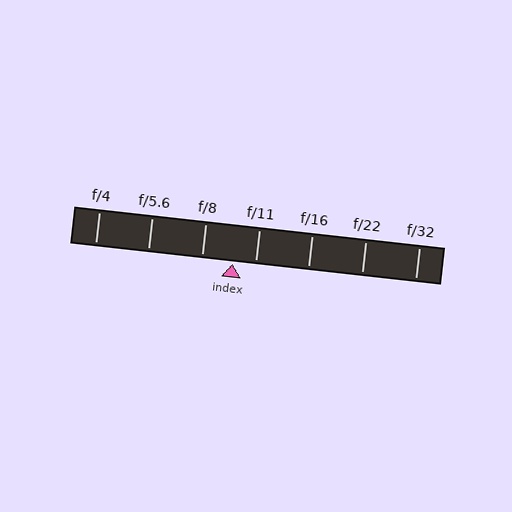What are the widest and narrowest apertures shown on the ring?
The widest aperture shown is f/4 and the narrowest is f/32.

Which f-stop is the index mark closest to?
The index mark is closest to f/11.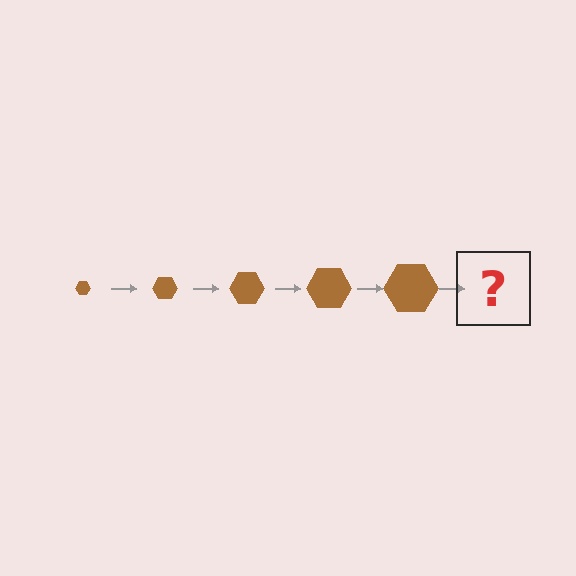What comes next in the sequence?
The next element should be a brown hexagon, larger than the previous one.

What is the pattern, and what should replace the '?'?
The pattern is that the hexagon gets progressively larger each step. The '?' should be a brown hexagon, larger than the previous one.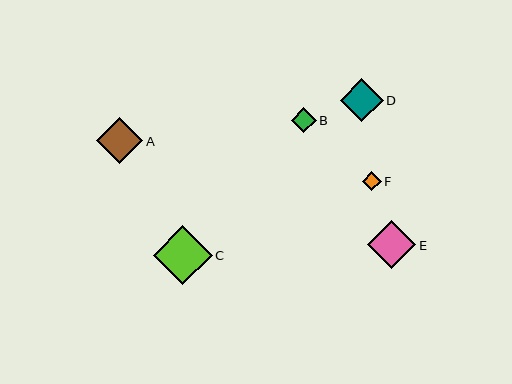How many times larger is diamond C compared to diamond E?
Diamond C is approximately 1.2 times the size of diamond E.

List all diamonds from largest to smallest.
From largest to smallest: C, E, A, D, B, F.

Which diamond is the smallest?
Diamond F is the smallest with a size of approximately 19 pixels.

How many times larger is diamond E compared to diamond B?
Diamond E is approximately 1.9 times the size of diamond B.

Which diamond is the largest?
Diamond C is the largest with a size of approximately 59 pixels.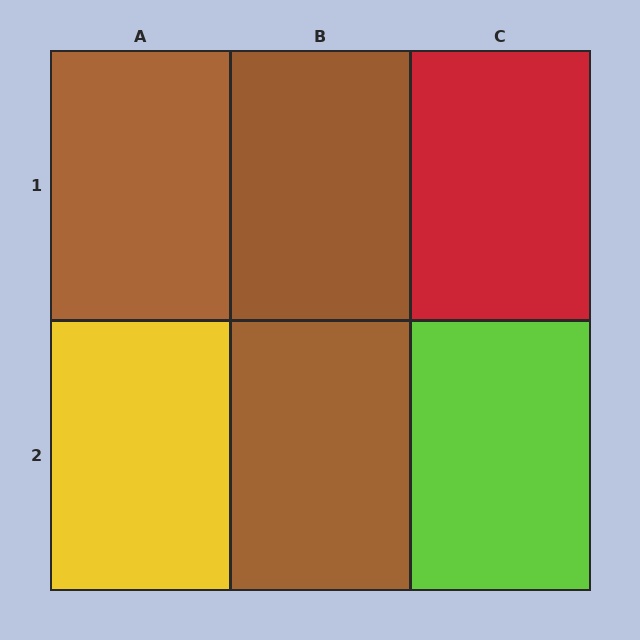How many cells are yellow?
1 cell is yellow.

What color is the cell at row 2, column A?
Yellow.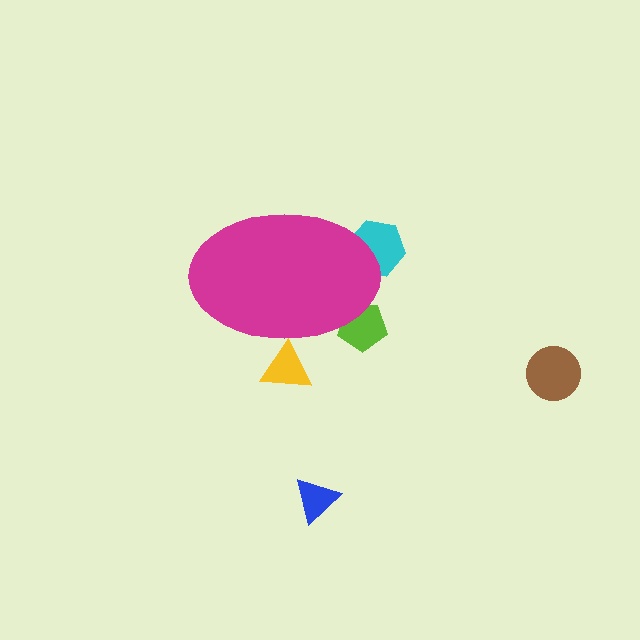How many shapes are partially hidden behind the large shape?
3 shapes are partially hidden.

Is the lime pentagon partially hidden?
Yes, the lime pentagon is partially hidden behind the magenta ellipse.